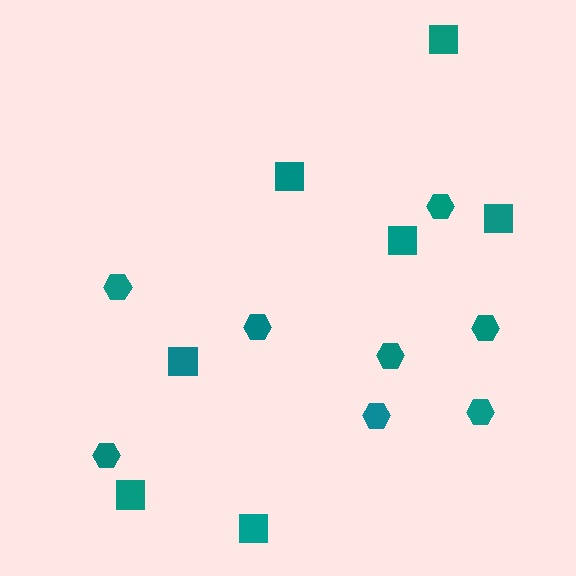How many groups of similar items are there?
There are 2 groups: one group of squares (7) and one group of hexagons (8).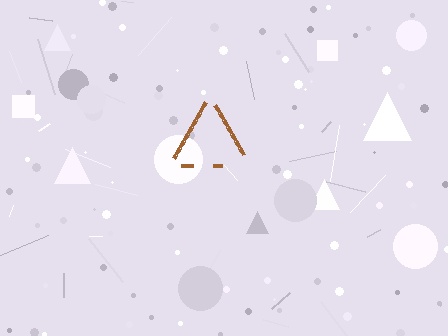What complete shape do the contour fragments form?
The contour fragments form a triangle.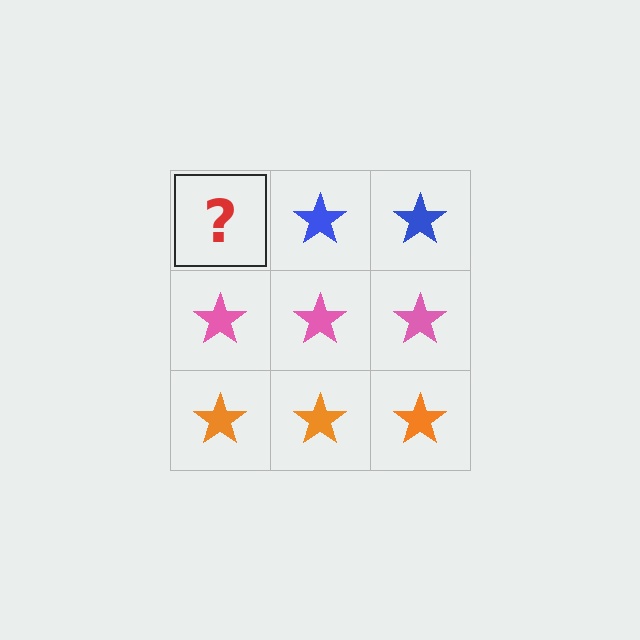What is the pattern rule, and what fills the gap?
The rule is that each row has a consistent color. The gap should be filled with a blue star.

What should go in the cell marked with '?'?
The missing cell should contain a blue star.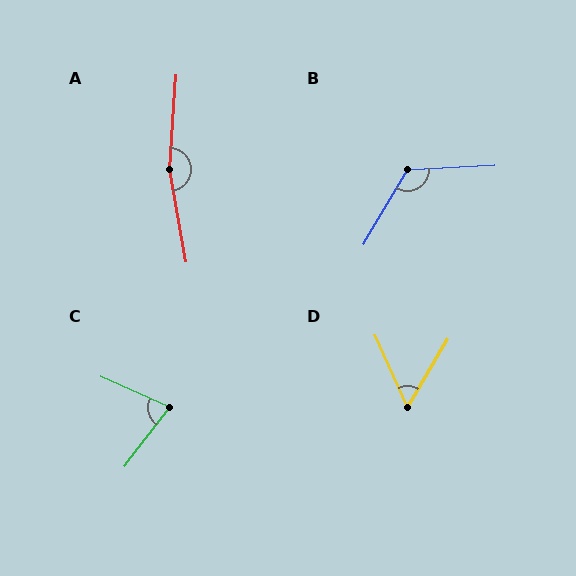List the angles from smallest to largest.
D (55°), C (76°), B (123°), A (165°).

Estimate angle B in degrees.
Approximately 123 degrees.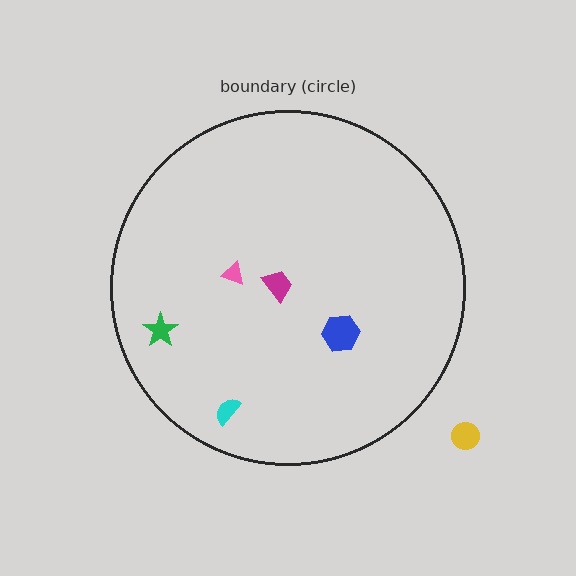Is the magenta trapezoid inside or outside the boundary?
Inside.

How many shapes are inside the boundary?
5 inside, 1 outside.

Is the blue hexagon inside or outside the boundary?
Inside.